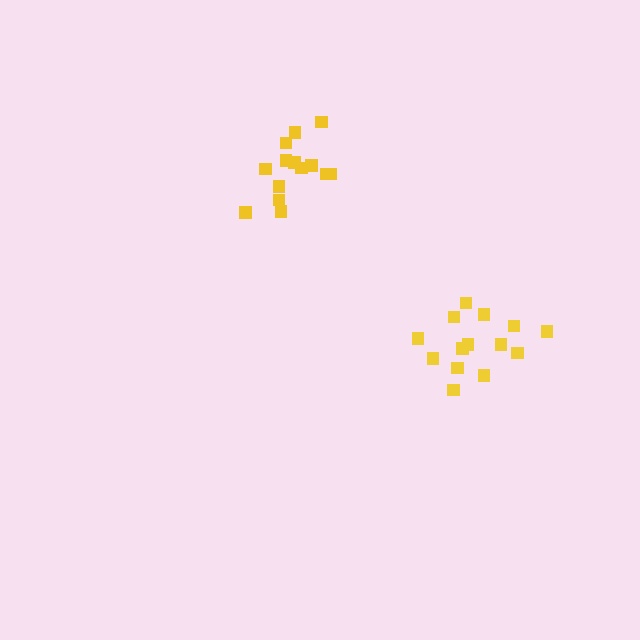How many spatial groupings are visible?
There are 2 spatial groupings.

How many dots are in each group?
Group 1: 14 dots, Group 2: 14 dots (28 total).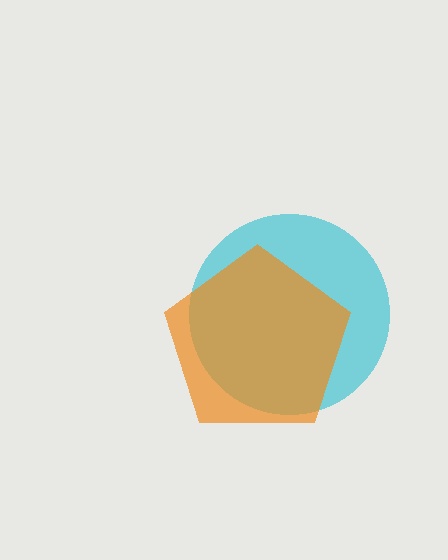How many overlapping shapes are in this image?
There are 2 overlapping shapes in the image.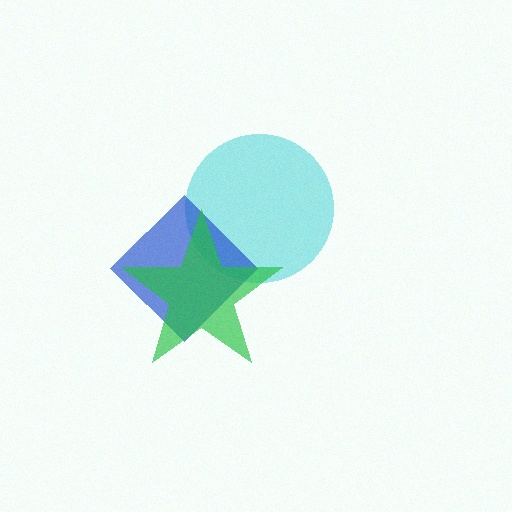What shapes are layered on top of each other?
The layered shapes are: a cyan circle, a blue diamond, a green star.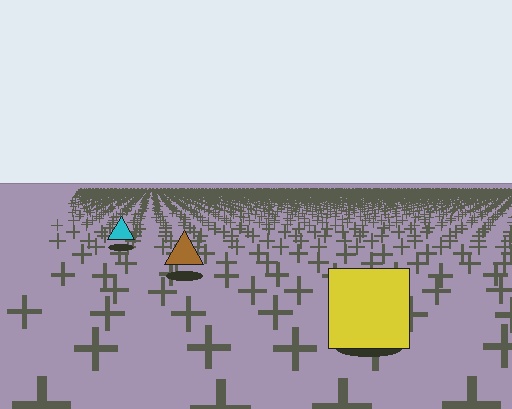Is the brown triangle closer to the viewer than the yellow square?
No. The yellow square is closer — you can tell from the texture gradient: the ground texture is coarser near it.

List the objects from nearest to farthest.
From nearest to farthest: the yellow square, the brown triangle, the cyan triangle.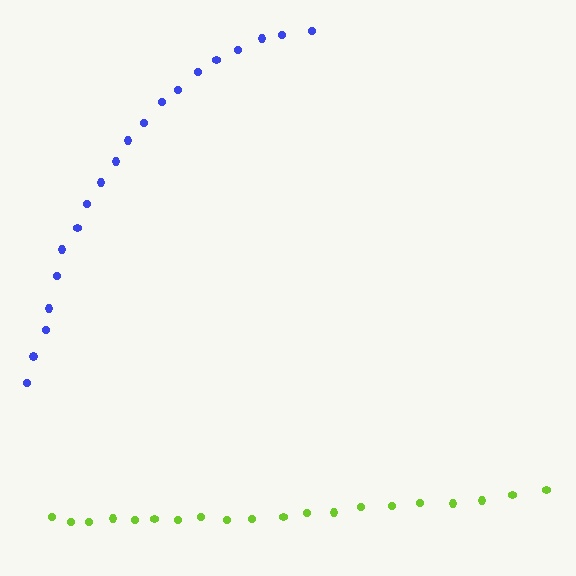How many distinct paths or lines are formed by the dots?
There are 2 distinct paths.